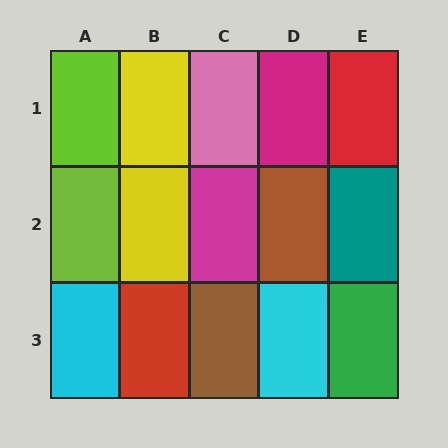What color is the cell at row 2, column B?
Yellow.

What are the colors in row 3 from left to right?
Cyan, red, brown, cyan, green.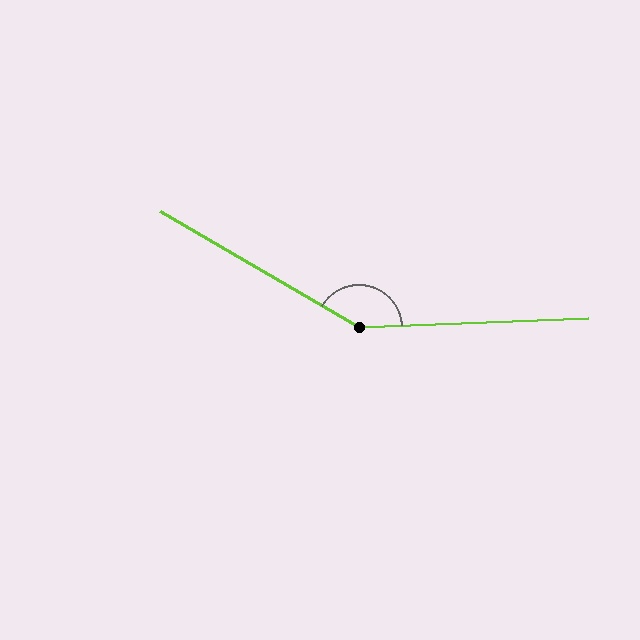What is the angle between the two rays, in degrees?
Approximately 147 degrees.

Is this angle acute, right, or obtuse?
It is obtuse.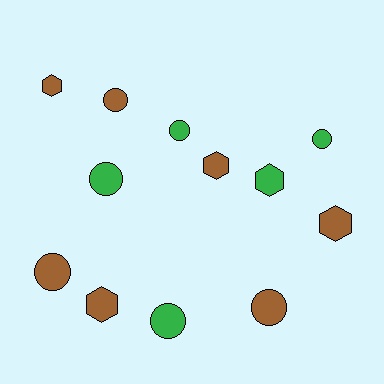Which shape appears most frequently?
Circle, with 7 objects.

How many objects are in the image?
There are 12 objects.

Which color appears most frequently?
Brown, with 7 objects.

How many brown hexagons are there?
There are 4 brown hexagons.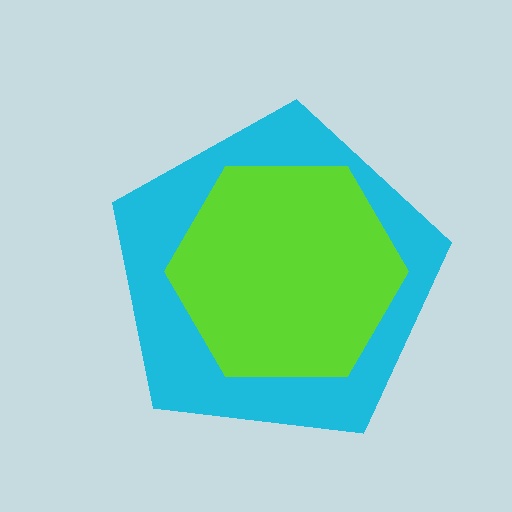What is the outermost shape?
The cyan pentagon.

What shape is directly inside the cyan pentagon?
The lime hexagon.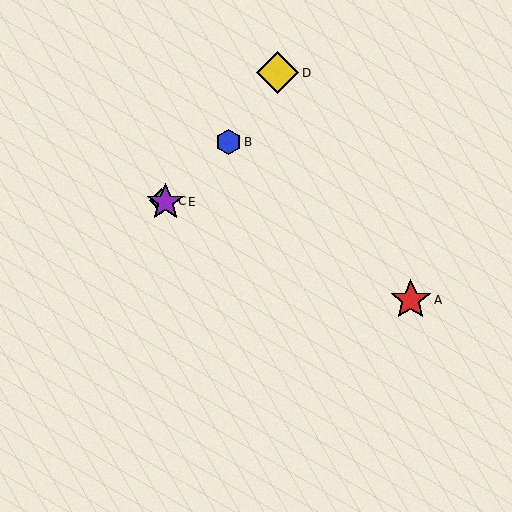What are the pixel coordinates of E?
Object E is at (166, 202).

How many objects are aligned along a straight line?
3 objects (A, C, E) are aligned along a straight line.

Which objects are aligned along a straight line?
Objects A, C, E are aligned along a straight line.